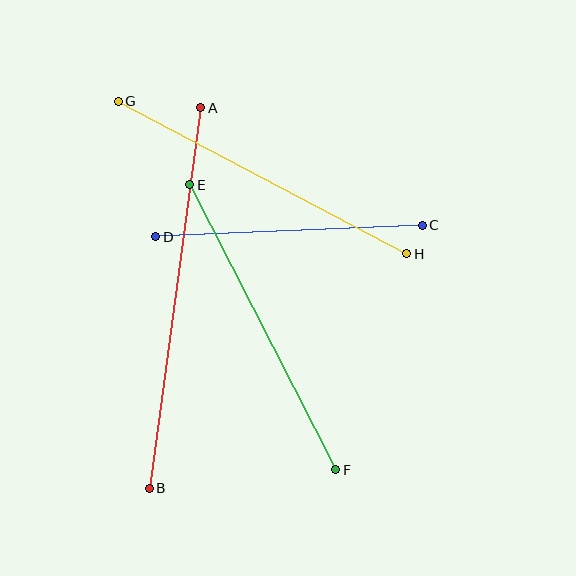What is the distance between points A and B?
The distance is approximately 384 pixels.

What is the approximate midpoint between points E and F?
The midpoint is at approximately (263, 327) pixels.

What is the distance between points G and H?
The distance is approximately 327 pixels.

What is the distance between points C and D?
The distance is approximately 266 pixels.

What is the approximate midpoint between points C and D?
The midpoint is at approximately (289, 231) pixels.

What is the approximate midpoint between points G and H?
The midpoint is at approximately (263, 178) pixels.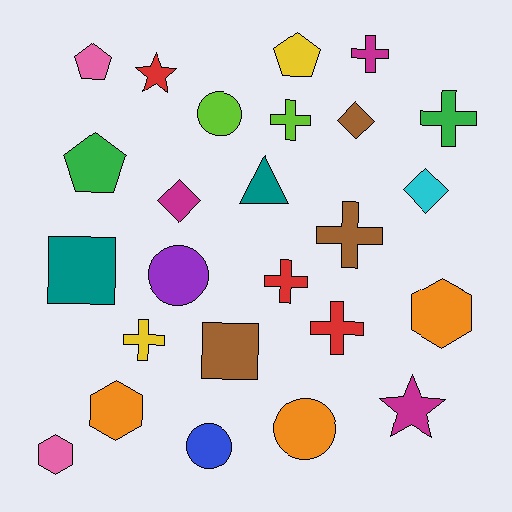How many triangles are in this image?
There is 1 triangle.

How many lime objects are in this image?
There are 2 lime objects.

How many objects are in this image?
There are 25 objects.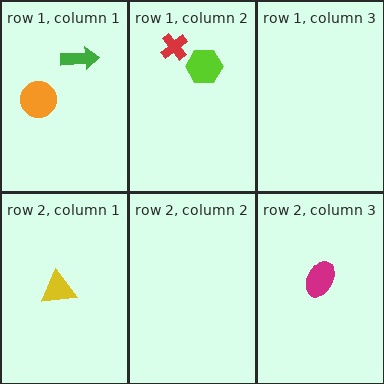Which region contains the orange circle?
The row 1, column 1 region.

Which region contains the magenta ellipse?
The row 2, column 3 region.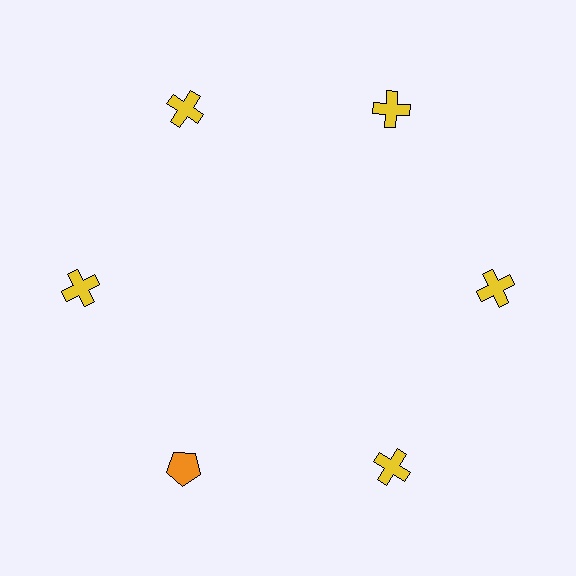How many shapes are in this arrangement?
There are 6 shapes arranged in a ring pattern.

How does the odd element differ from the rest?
It differs in both color (orange instead of yellow) and shape (pentagon instead of cross).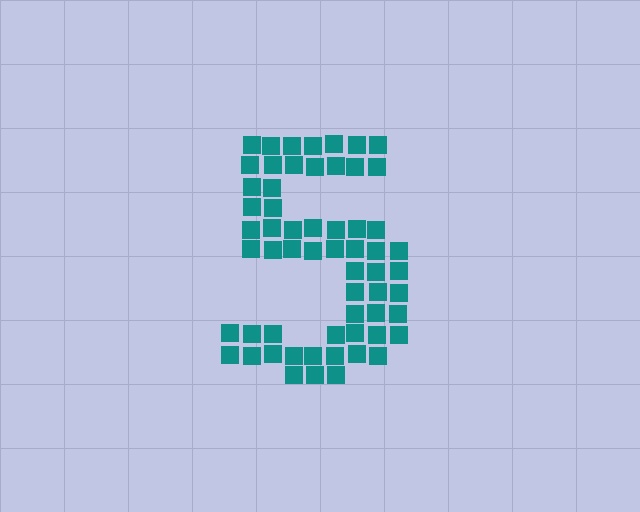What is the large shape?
The large shape is the digit 5.